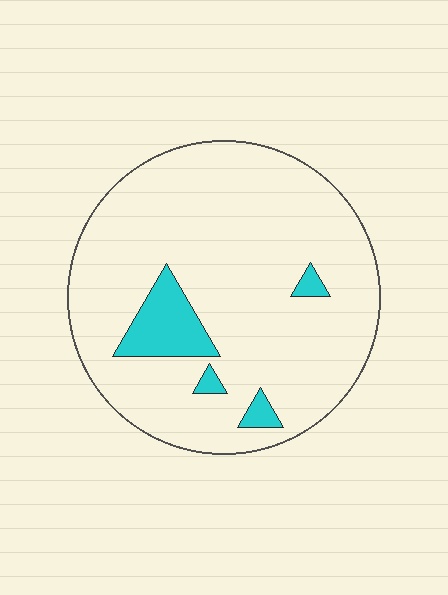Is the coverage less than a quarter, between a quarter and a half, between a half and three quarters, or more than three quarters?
Less than a quarter.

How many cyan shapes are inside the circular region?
4.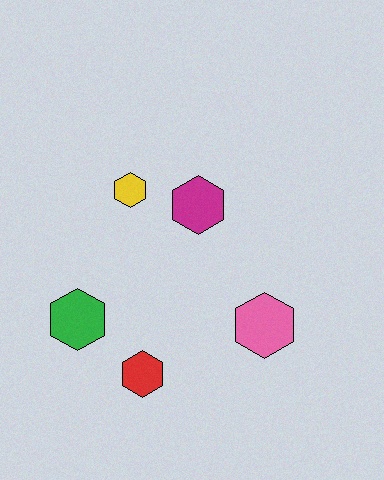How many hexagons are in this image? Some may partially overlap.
There are 5 hexagons.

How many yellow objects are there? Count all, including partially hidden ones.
There is 1 yellow object.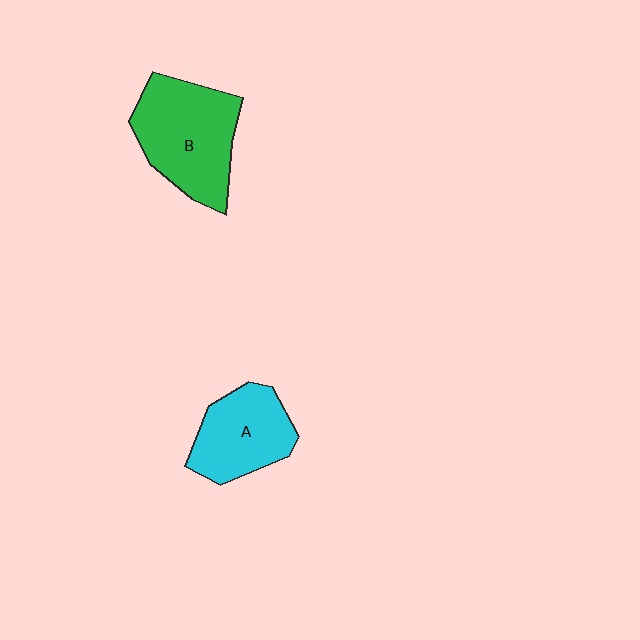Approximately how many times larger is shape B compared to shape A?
Approximately 1.4 times.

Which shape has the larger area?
Shape B (green).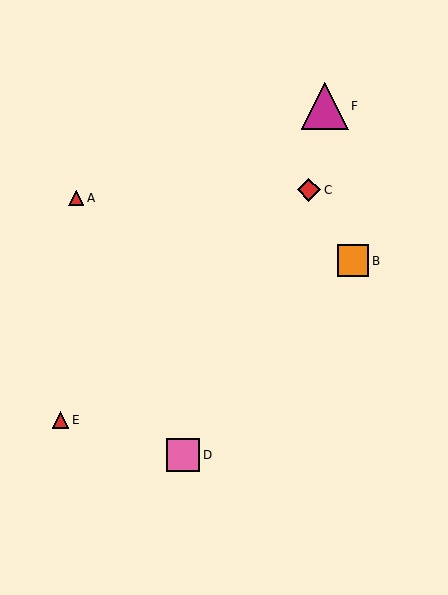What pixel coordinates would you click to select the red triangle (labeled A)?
Click at (76, 198) to select the red triangle A.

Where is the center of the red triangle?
The center of the red triangle is at (76, 198).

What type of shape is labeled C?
Shape C is a red diamond.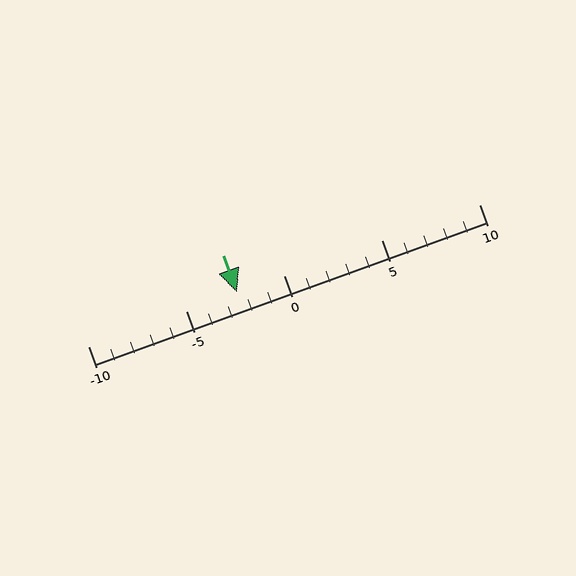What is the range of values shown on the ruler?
The ruler shows values from -10 to 10.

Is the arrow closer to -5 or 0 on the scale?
The arrow is closer to 0.